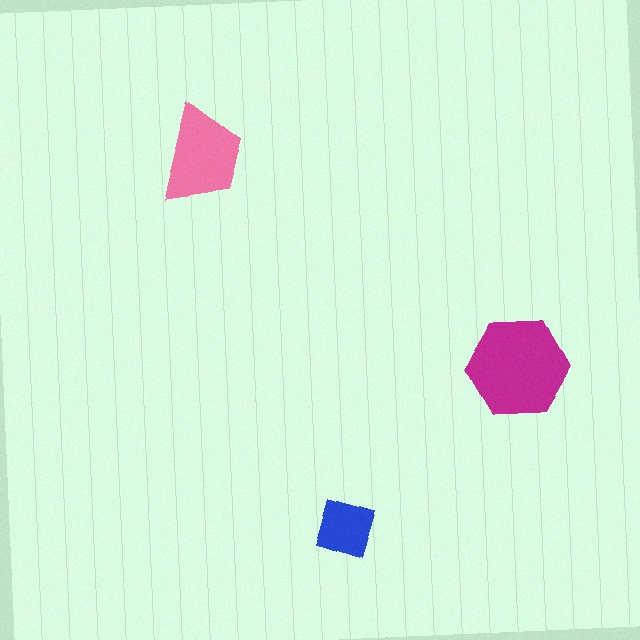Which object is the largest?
The magenta hexagon.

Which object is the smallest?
The blue square.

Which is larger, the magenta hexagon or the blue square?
The magenta hexagon.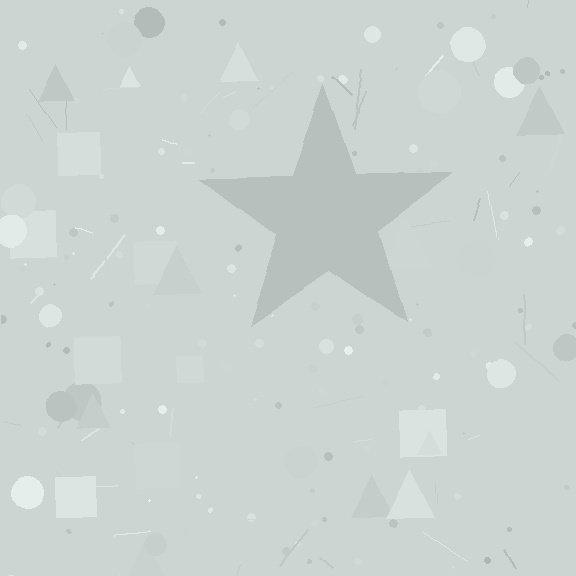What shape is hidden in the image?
A star is hidden in the image.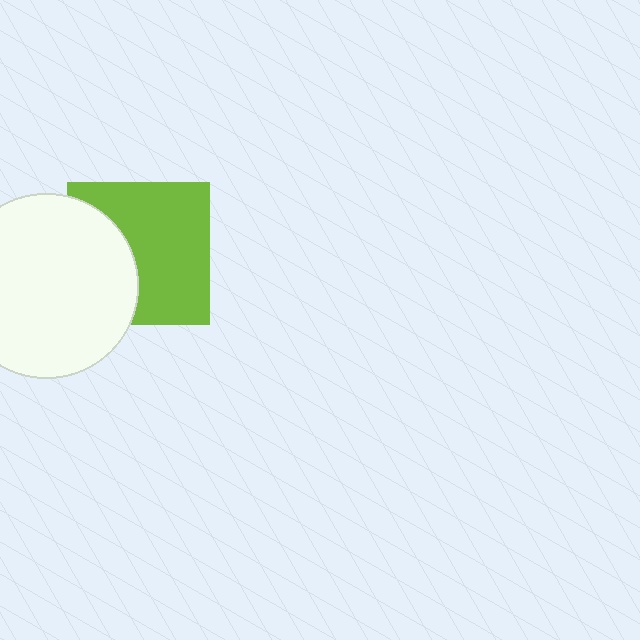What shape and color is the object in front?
The object in front is a white circle.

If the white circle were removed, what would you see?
You would see the complete lime square.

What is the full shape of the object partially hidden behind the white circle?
The partially hidden object is a lime square.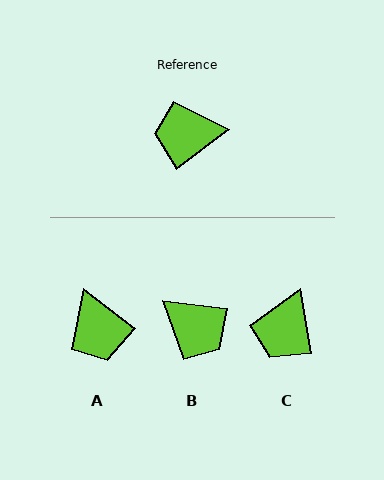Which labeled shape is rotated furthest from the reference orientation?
B, about 136 degrees away.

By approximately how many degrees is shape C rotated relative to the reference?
Approximately 62 degrees counter-clockwise.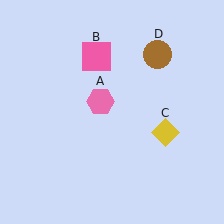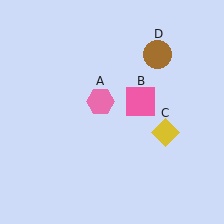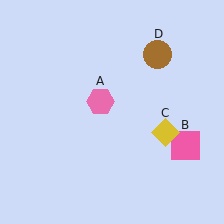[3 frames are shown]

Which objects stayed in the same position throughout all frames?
Pink hexagon (object A) and yellow diamond (object C) and brown circle (object D) remained stationary.